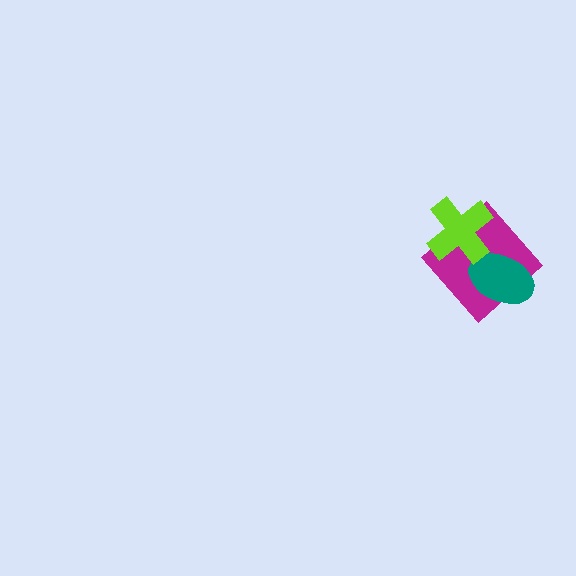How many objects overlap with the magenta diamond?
2 objects overlap with the magenta diamond.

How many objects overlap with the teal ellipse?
1 object overlaps with the teal ellipse.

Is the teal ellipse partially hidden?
No, no other shape covers it.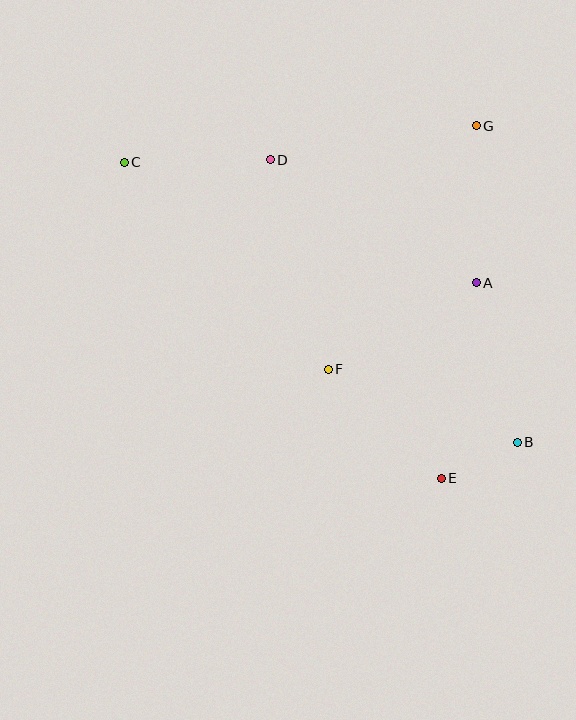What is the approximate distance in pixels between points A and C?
The distance between A and C is approximately 372 pixels.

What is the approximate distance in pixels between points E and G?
The distance between E and G is approximately 354 pixels.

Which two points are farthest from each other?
Points B and C are farthest from each other.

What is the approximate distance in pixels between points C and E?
The distance between C and E is approximately 448 pixels.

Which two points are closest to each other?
Points B and E are closest to each other.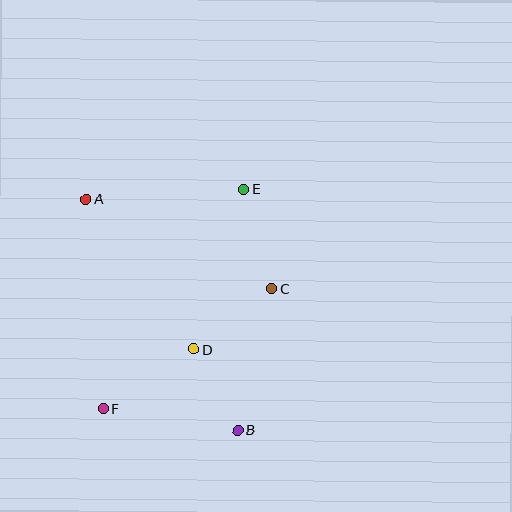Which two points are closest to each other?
Points B and D are closest to each other.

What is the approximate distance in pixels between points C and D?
The distance between C and D is approximately 98 pixels.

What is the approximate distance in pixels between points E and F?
The distance between E and F is approximately 260 pixels.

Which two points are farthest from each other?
Points A and B are farthest from each other.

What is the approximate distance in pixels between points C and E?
The distance between C and E is approximately 104 pixels.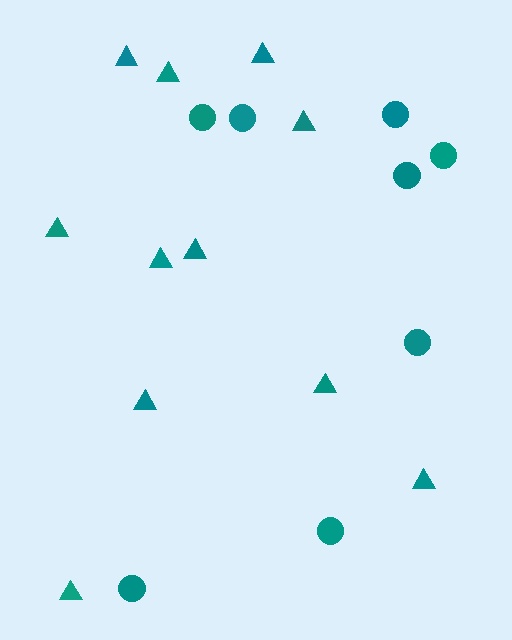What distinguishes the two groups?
There are 2 groups: one group of circles (8) and one group of triangles (11).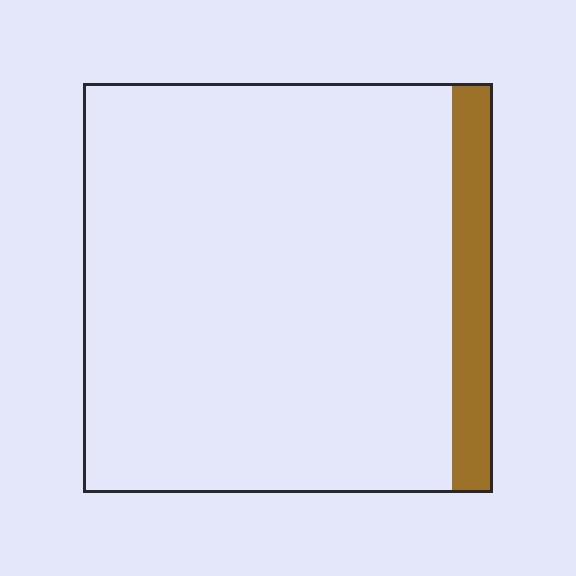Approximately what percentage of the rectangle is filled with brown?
Approximately 10%.